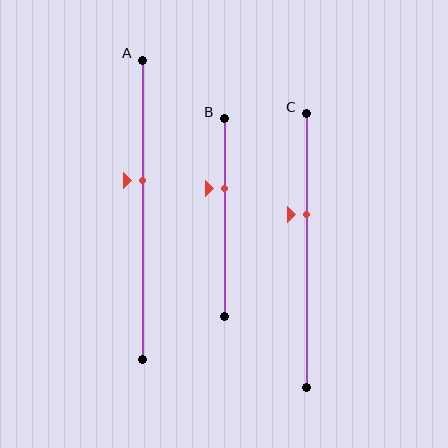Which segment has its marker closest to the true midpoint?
Segment A has its marker closest to the true midpoint.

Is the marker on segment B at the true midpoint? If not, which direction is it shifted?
No, the marker on segment B is shifted upward by about 15% of the segment length.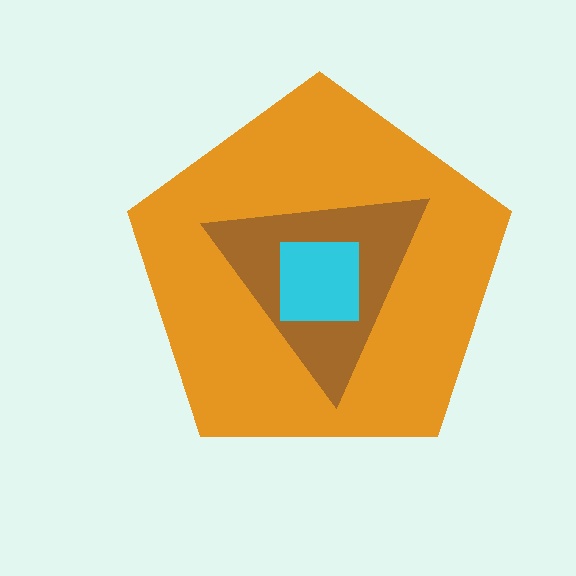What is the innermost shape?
The cyan square.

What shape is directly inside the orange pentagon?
The brown triangle.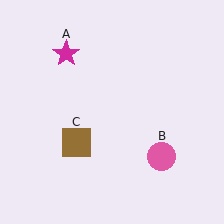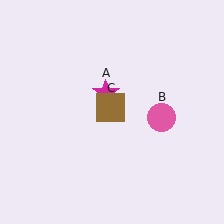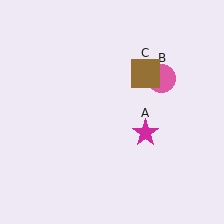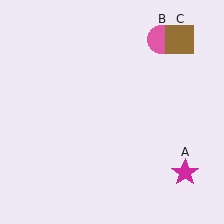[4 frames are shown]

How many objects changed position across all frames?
3 objects changed position: magenta star (object A), pink circle (object B), brown square (object C).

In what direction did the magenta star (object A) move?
The magenta star (object A) moved down and to the right.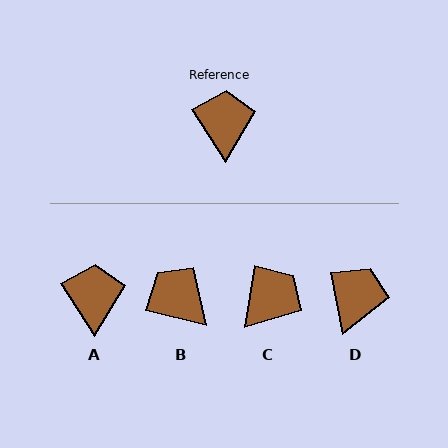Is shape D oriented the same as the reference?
No, it is off by about 22 degrees.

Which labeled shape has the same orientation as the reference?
A.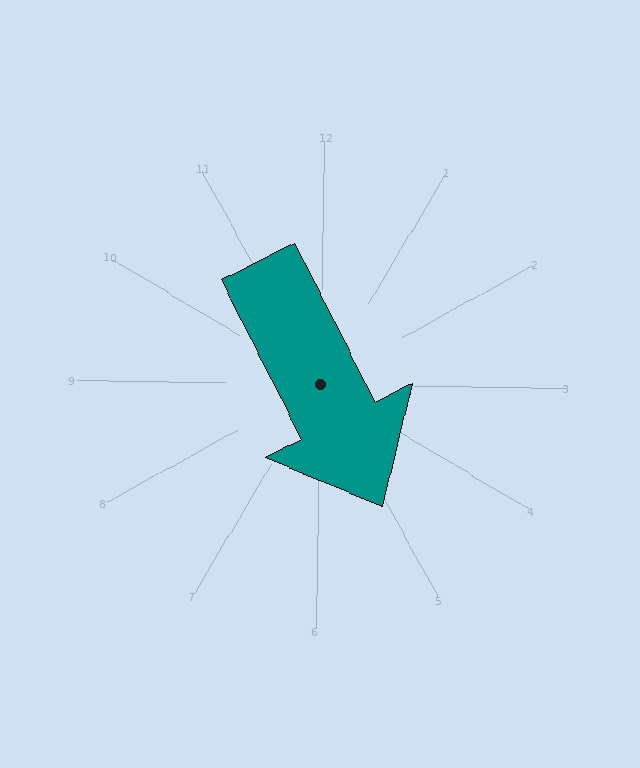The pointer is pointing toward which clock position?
Roughly 5 o'clock.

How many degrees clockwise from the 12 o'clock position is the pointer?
Approximately 152 degrees.